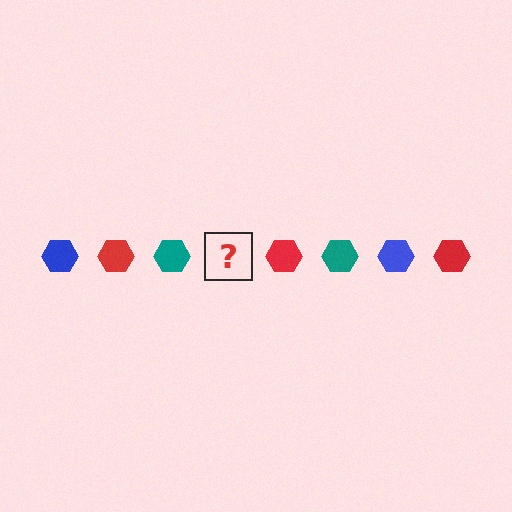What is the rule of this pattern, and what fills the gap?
The rule is that the pattern cycles through blue, red, teal hexagons. The gap should be filled with a blue hexagon.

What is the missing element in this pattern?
The missing element is a blue hexagon.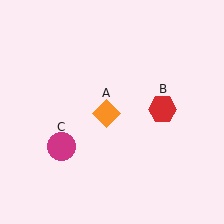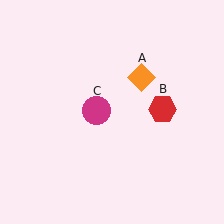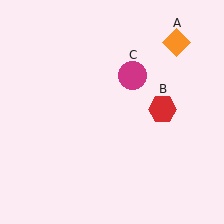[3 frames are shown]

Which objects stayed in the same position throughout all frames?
Red hexagon (object B) remained stationary.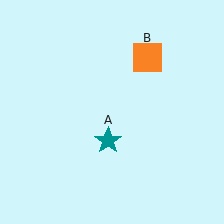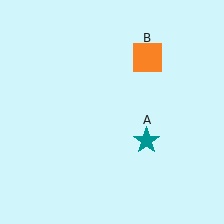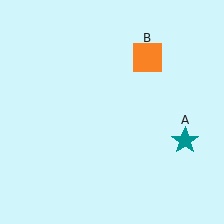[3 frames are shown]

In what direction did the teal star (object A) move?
The teal star (object A) moved right.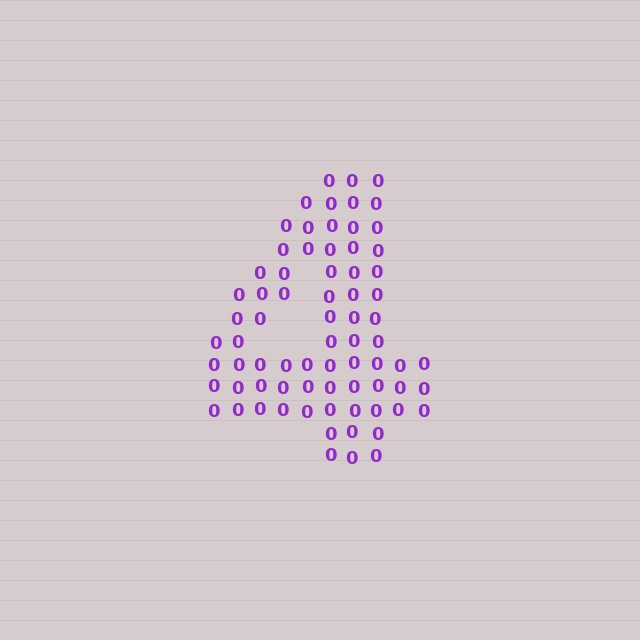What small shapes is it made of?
It is made of small digit 0's.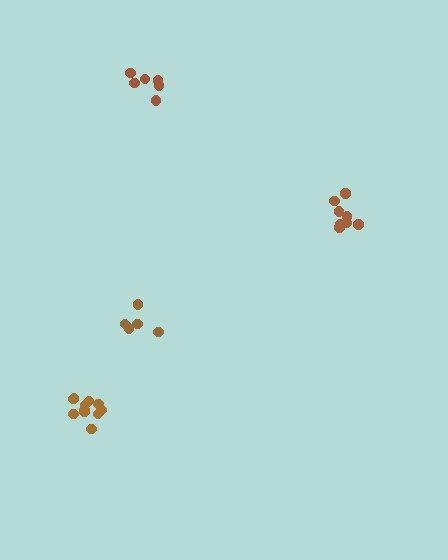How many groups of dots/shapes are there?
There are 4 groups.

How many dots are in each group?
Group 1: 6 dots, Group 2: 8 dots, Group 3: 5 dots, Group 4: 11 dots (30 total).